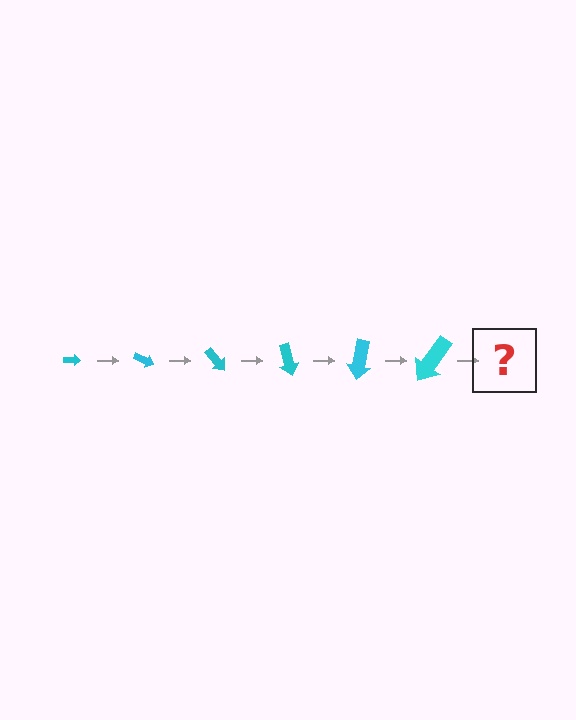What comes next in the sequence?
The next element should be an arrow, larger than the previous one and rotated 150 degrees from the start.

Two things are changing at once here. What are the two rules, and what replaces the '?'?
The two rules are that the arrow grows larger each step and it rotates 25 degrees each step. The '?' should be an arrow, larger than the previous one and rotated 150 degrees from the start.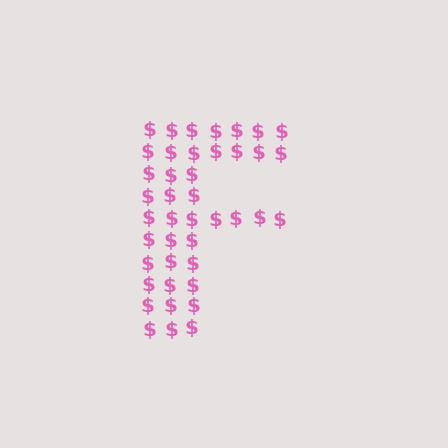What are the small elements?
The small elements are dollar signs.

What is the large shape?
The large shape is the letter F.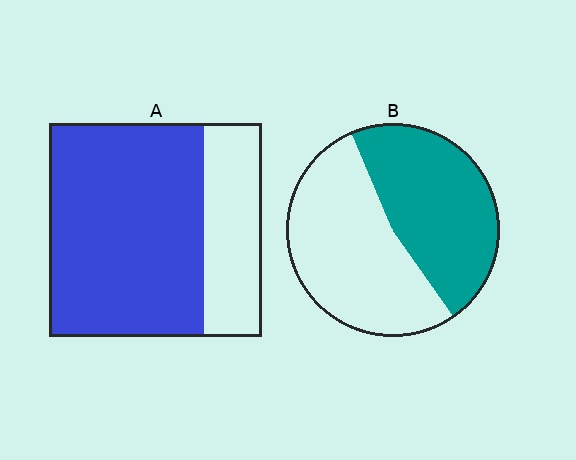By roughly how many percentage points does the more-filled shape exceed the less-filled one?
By roughly 25 percentage points (A over B).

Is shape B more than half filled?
Roughly half.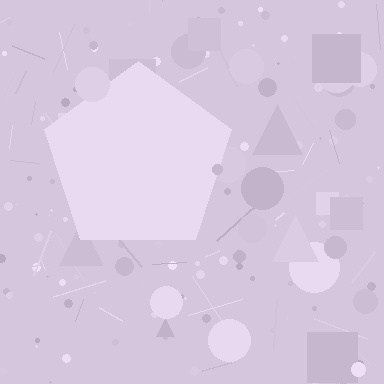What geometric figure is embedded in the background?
A pentagon is embedded in the background.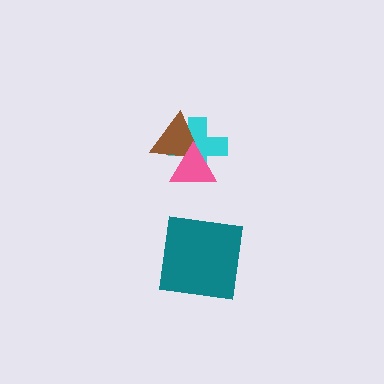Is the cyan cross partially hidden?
Yes, it is partially covered by another shape.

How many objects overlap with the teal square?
0 objects overlap with the teal square.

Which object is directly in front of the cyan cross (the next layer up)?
The brown triangle is directly in front of the cyan cross.